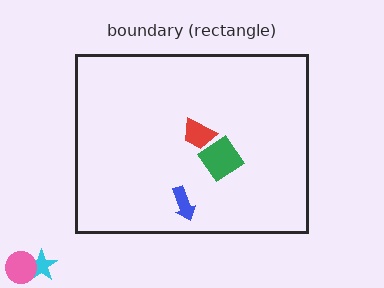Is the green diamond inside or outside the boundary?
Inside.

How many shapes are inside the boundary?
3 inside, 2 outside.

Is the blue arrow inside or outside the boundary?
Inside.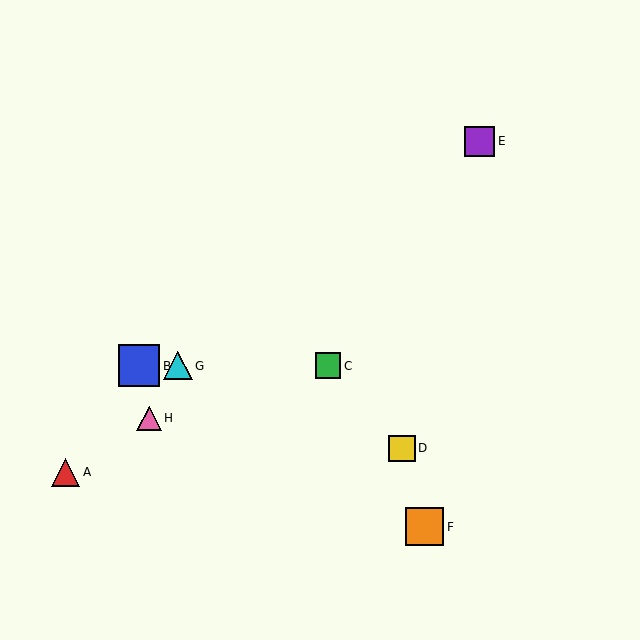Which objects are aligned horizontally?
Objects B, C, G are aligned horizontally.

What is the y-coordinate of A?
Object A is at y≈472.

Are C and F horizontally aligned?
No, C is at y≈366 and F is at y≈527.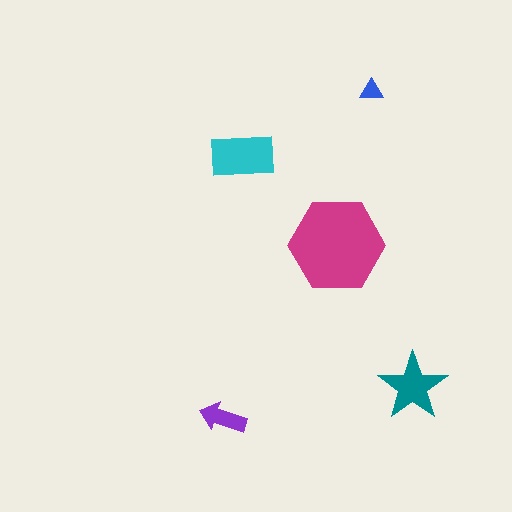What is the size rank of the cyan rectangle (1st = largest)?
2nd.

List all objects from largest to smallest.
The magenta hexagon, the cyan rectangle, the teal star, the purple arrow, the blue triangle.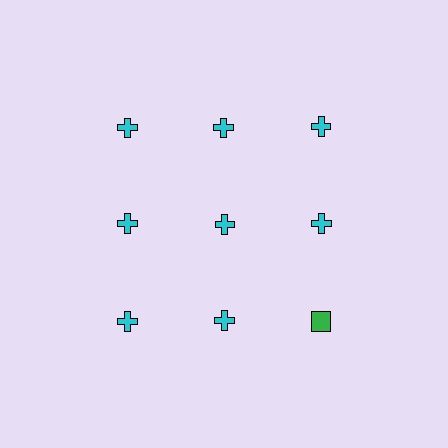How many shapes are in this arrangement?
There are 9 shapes arranged in a grid pattern.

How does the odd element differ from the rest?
It differs in both color (green instead of cyan) and shape (square instead of cross).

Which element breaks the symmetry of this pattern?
The green square in the third row, center column breaks the symmetry. All other shapes are cyan crosses.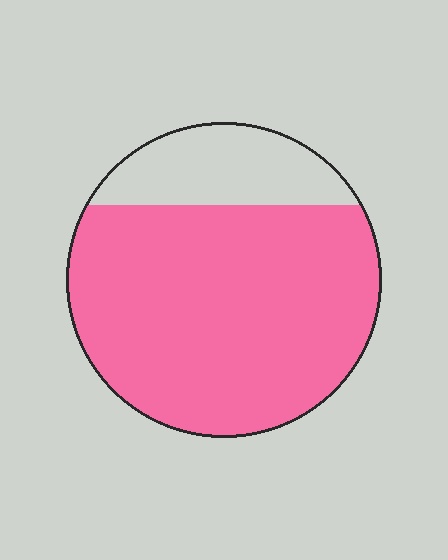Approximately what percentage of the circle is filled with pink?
Approximately 80%.